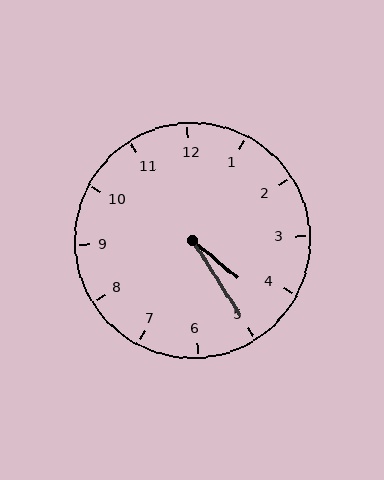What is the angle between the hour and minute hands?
Approximately 18 degrees.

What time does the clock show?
4:25.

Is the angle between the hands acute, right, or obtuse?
It is acute.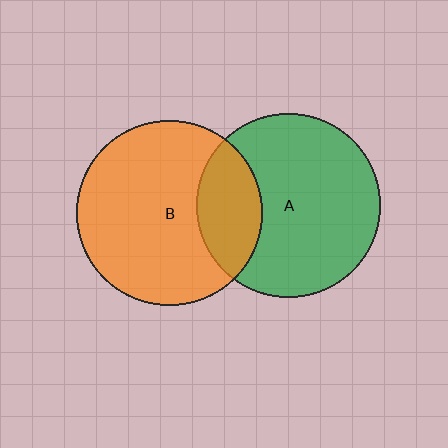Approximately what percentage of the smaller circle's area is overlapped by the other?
Approximately 25%.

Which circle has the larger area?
Circle B (orange).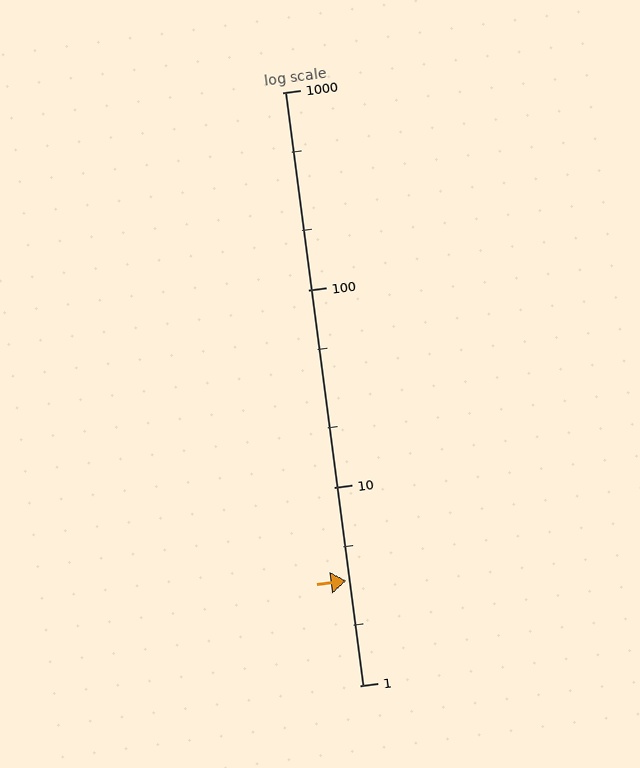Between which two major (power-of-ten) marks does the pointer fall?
The pointer is between 1 and 10.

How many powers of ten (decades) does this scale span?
The scale spans 3 decades, from 1 to 1000.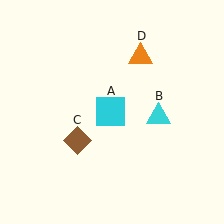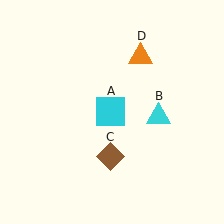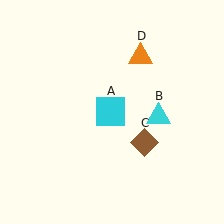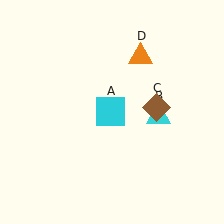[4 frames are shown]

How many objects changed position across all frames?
1 object changed position: brown diamond (object C).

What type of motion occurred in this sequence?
The brown diamond (object C) rotated counterclockwise around the center of the scene.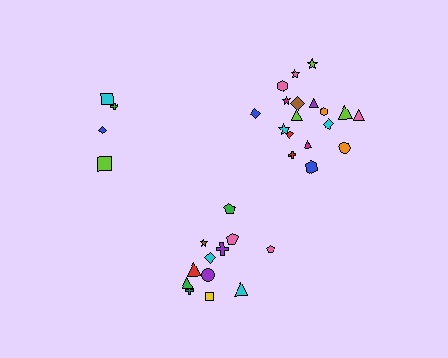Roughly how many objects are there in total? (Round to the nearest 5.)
Roughly 35 objects in total.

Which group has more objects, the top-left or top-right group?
The top-right group.